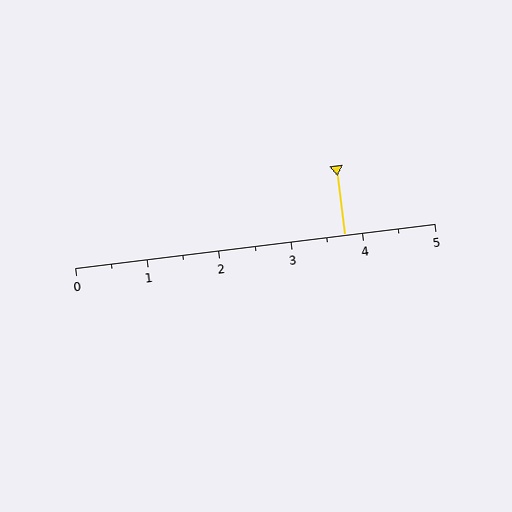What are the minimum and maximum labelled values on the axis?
The axis runs from 0 to 5.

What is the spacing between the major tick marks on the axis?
The major ticks are spaced 1 apart.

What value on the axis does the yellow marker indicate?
The marker indicates approximately 3.8.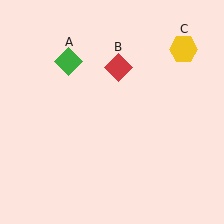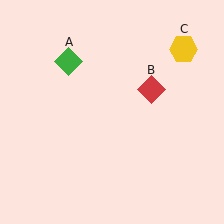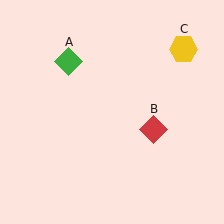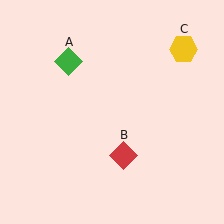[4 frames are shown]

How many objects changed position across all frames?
1 object changed position: red diamond (object B).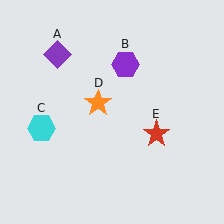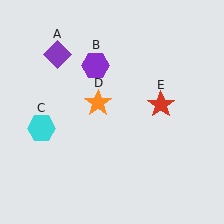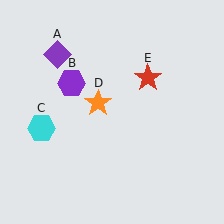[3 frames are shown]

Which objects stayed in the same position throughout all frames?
Purple diamond (object A) and cyan hexagon (object C) and orange star (object D) remained stationary.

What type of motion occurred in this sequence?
The purple hexagon (object B), red star (object E) rotated counterclockwise around the center of the scene.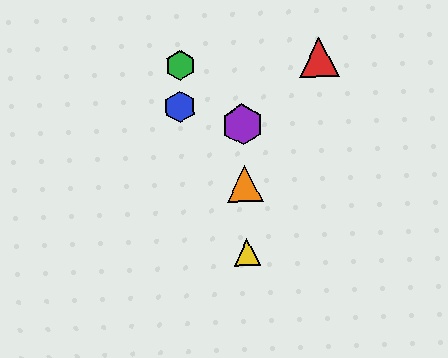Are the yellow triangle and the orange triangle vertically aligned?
Yes, both are at x≈247.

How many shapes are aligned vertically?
3 shapes (the yellow triangle, the purple hexagon, the orange triangle) are aligned vertically.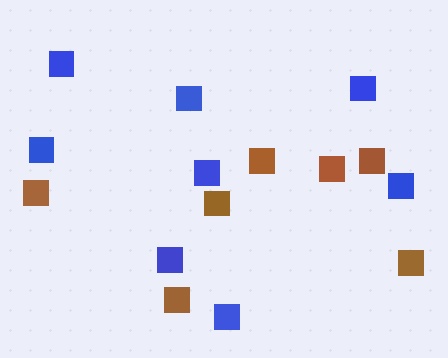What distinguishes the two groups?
There are 2 groups: one group of brown squares (7) and one group of blue squares (8).